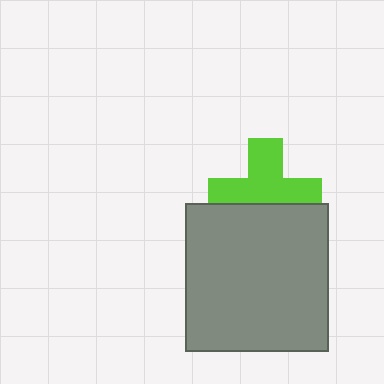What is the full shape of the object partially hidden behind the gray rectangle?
The partially hidden object is a lime cross.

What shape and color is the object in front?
The object in front is a gray rectangle.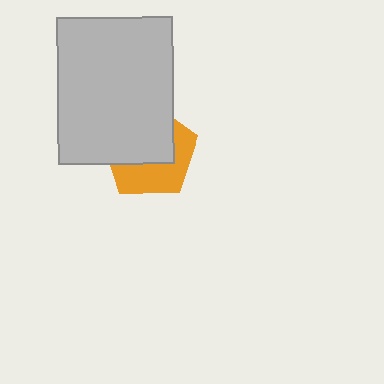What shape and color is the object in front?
The object in front is a light gray rectangle.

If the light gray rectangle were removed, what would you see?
You would see the complete orange pentagon.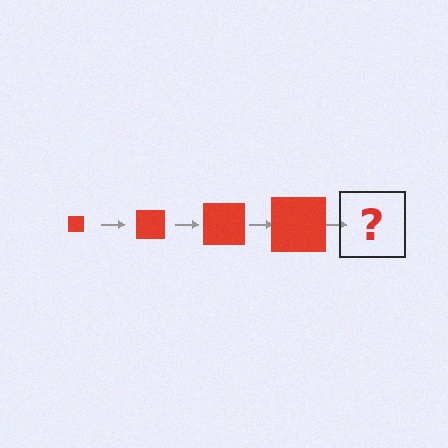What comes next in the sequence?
The next element should be a red square, larger than the previous one.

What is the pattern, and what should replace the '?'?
The pattern is that the square gets progressively larger each step. The '?' should be a red square, larger than the previous one.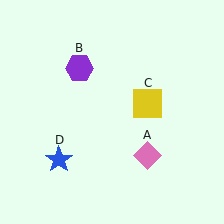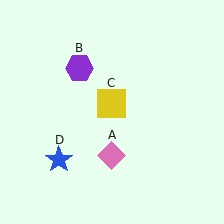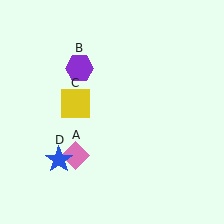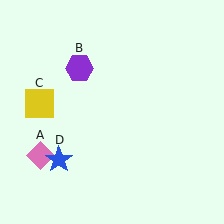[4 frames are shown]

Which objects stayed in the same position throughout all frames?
Purple hexagon (object B) and blue star (object D) remained stationary.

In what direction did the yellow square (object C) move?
The yellow square (object C) moved left.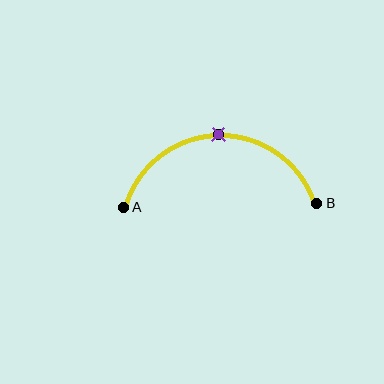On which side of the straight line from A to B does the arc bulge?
The arc bulges above the straight line connecting A and B.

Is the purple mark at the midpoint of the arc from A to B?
Yes. The purple mark lies on the arc at equal arc-length from both A and B — it is the arc midpoint.